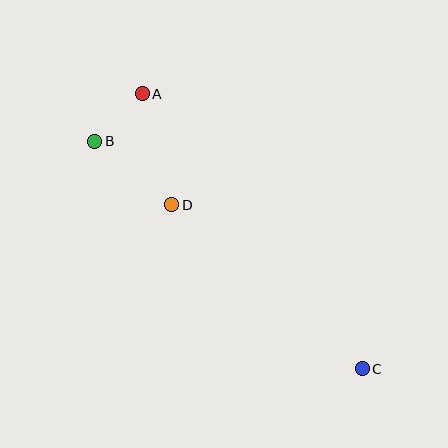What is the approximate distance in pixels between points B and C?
The distance between B and C is approximately 351 pixels.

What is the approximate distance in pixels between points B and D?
The distance between B and D is approximately 100 pixels.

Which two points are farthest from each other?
Points A and C are farthest from each other.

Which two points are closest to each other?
Points A and B are closest to each other.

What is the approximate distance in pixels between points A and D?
The distance between A and D is approximately 115 pixels.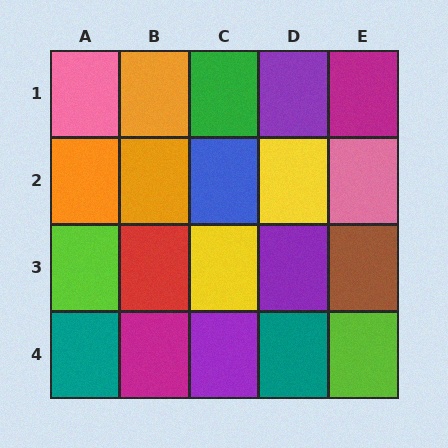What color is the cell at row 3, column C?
Yellow.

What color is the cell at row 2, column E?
Pink.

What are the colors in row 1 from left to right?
Pink, orange, green, purple, magenta.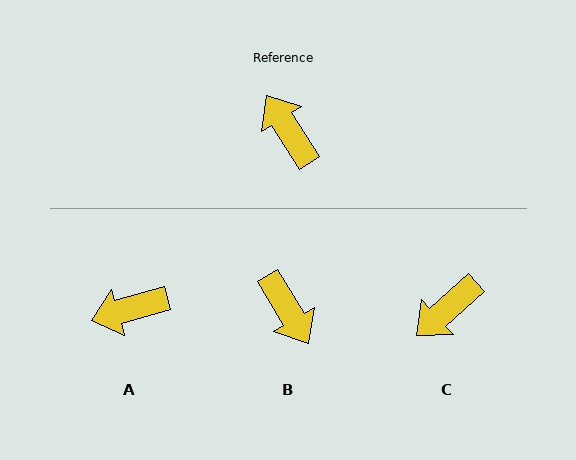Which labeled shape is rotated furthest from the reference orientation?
B, about 178 degrees away.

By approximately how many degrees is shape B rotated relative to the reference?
Approximately 178 degrees counter-clockwise.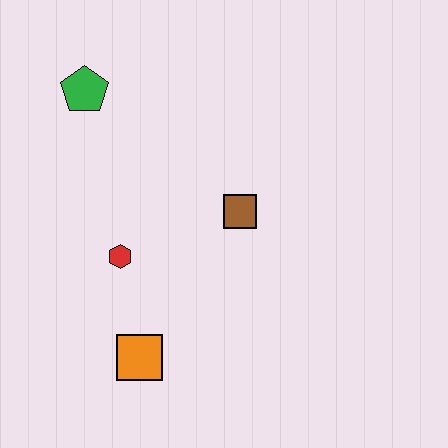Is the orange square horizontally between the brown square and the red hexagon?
Yes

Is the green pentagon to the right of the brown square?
No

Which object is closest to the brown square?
The red hexagon is closest to the brown square.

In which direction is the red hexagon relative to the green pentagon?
The red hexagon is below the green pentagon.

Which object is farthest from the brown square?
The green pentagon is farthest from the brown square.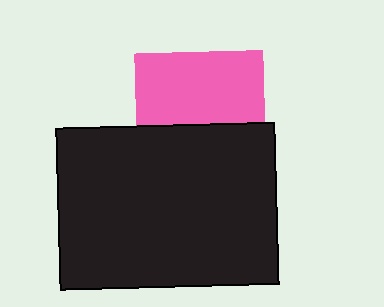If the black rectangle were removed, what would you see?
You would see the complete pink square.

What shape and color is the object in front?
The object in front is a black rectangle.